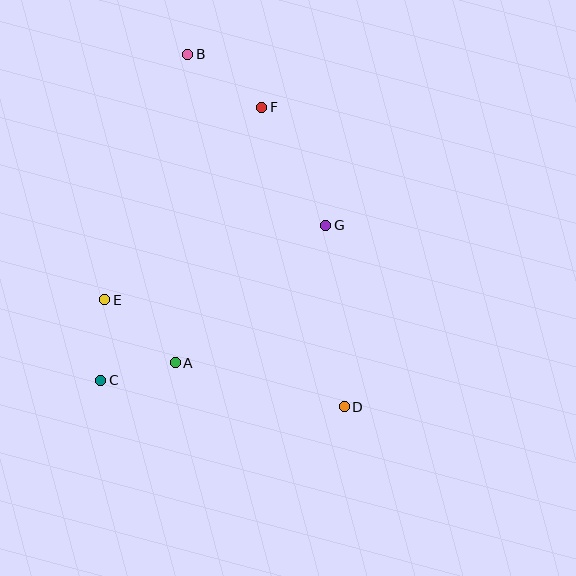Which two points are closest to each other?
Points A and C are closest to each other.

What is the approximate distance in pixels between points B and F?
The distance between B and F is approximately 91 pixels.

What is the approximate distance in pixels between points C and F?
The distance between C and F is approximately 317 pixels.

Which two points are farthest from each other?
Points B and D are farthest from each other.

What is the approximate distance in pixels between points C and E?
The distance between C and E is approximately 80 pixels.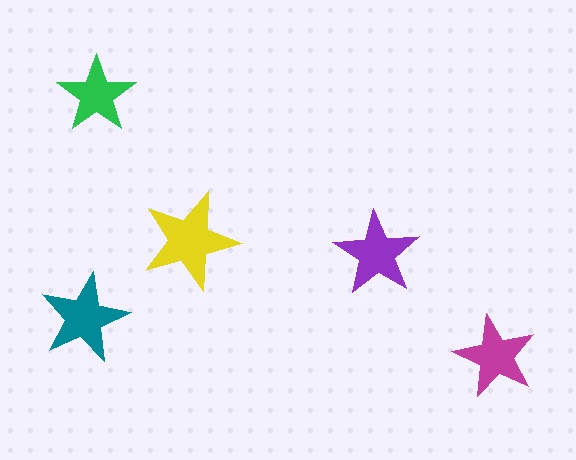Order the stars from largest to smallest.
the yellow one, the teal one, the purple one, the magenta one, the green one.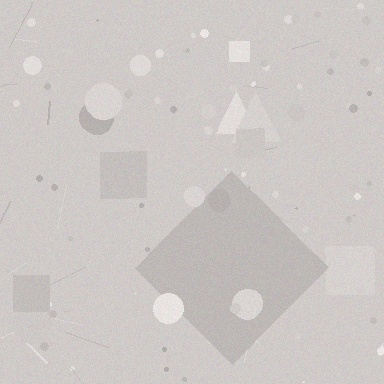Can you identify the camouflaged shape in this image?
The camouflaged shape is a diamond.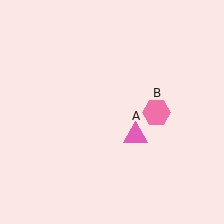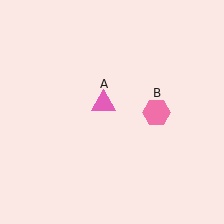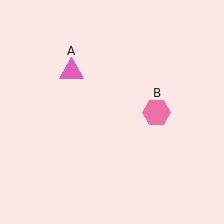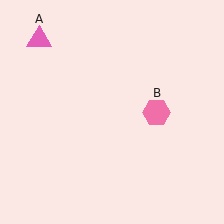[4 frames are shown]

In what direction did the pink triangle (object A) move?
The pink triangle (object A) moved up and to the left.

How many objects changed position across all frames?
1 object changed position: pink triangle (object A).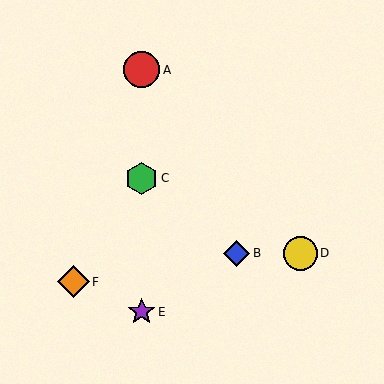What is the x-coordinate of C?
Object C is at x≈142.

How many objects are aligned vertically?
3 objects (A, C, E) are aligned vertically.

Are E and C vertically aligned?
Yes, both are at x≈142.